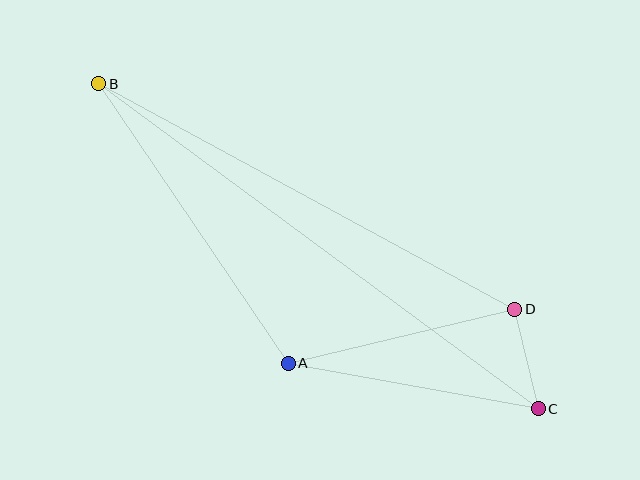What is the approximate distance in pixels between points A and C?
The distance between A and C is approximately 254 pixels.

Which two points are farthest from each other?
Points B and C are farthest from each other.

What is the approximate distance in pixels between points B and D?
The distance between B and D is approximately 473 pixels.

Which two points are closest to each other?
Points C and D are closest to each other.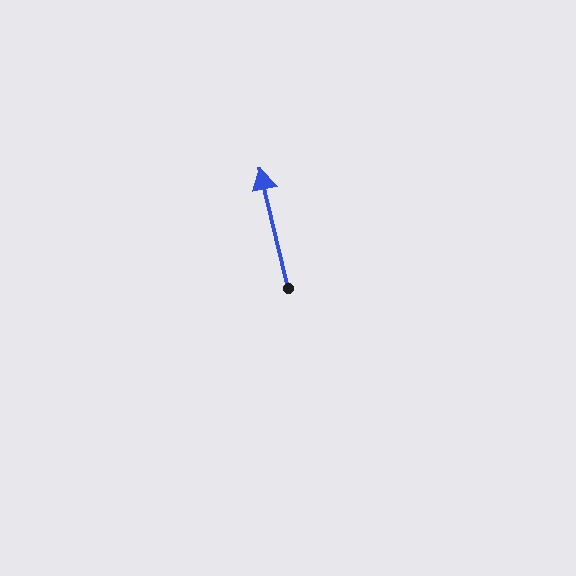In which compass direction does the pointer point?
North.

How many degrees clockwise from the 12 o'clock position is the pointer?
Approximately 347 degrees.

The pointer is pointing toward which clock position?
Roughly 12 o'clock.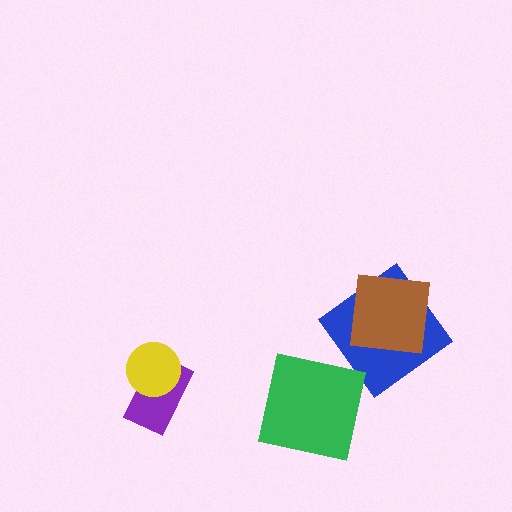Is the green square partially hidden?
No, no other shape covers it.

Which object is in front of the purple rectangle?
The yellow circle is in front of the purple rectangle.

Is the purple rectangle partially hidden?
Yes, it is partially covered by another shape.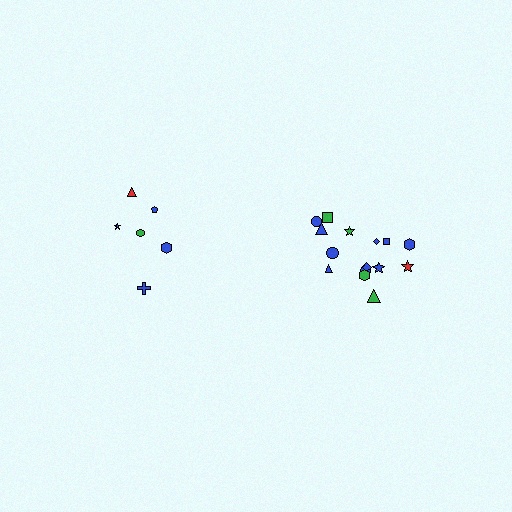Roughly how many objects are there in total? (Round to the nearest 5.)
Roughly 20 objects in total.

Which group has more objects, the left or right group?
The right group.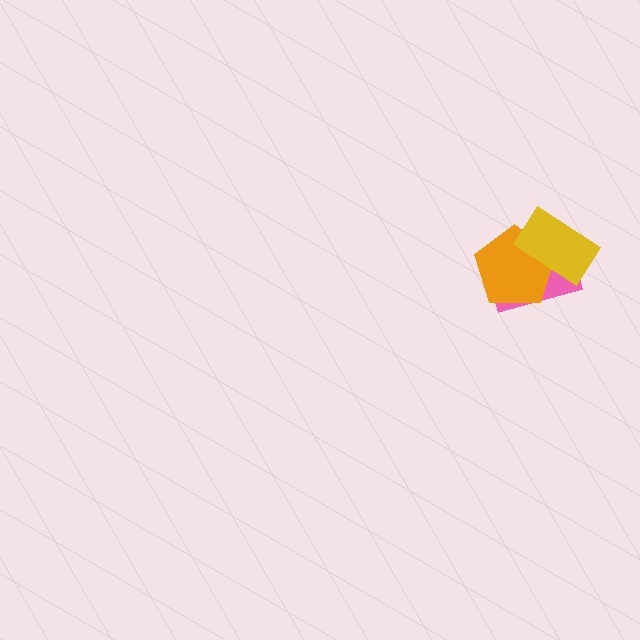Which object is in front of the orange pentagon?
The yellow rectangle is in front of the orange pentagon.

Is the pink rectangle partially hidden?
Yes, it is partially covered by another shape.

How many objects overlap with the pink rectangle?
2 objects overlap with the pink rectangle.